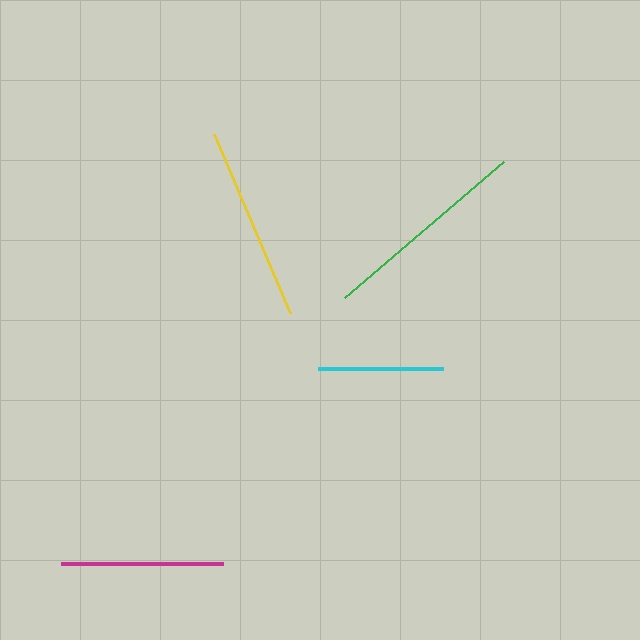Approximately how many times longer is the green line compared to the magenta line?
The green line is approximately 1.3 times the length of the magenta line.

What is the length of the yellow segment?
The yellow segment is approximately 194 pixels long.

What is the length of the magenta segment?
The magenta segment is approximately 162 pixels long.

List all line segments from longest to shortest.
From longest to shortest: green, yellow, magenta, cyan.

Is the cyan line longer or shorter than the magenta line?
The magenta line is longer than the cyan line.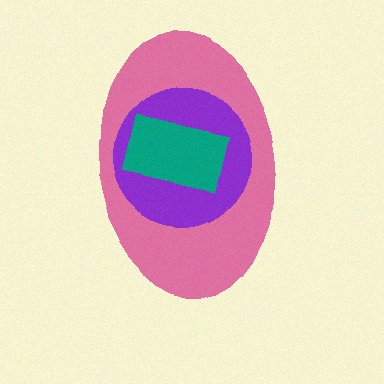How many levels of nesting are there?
3.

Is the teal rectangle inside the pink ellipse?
Yes.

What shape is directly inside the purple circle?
The teal rectangle.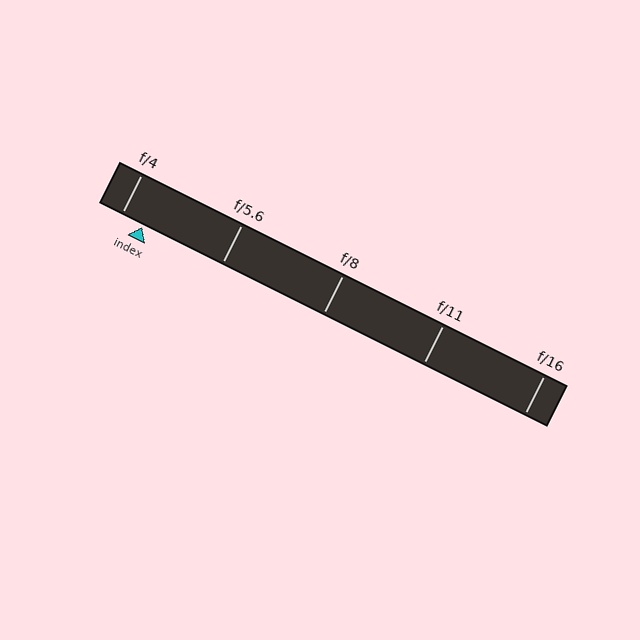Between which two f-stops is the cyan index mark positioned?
The index mark is between f/4 and f/5.6.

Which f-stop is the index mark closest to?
The index mark is closest to f/4.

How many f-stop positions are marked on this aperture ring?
There are 5 f-stop positions marked.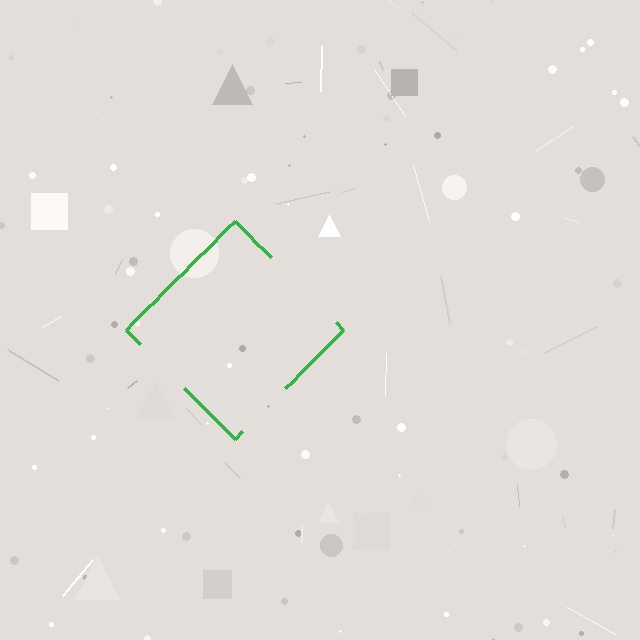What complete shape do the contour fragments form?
The contour fragments form a diamond.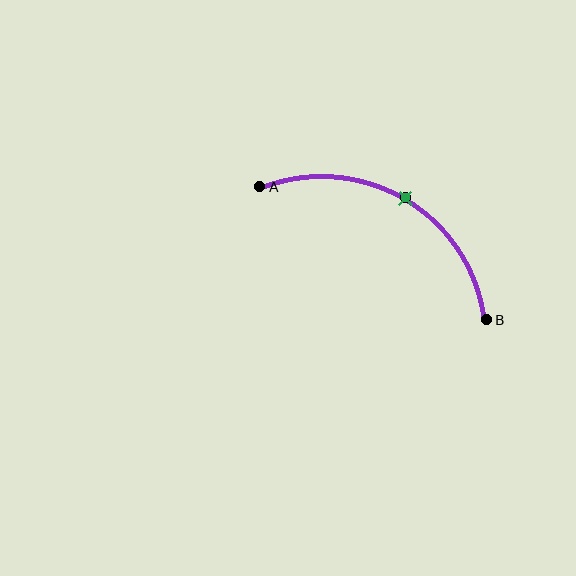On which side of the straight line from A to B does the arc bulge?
The arc bulges above the straight line connecting A and B.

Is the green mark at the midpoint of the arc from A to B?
Yes. The green mark lies on the arc at equal arc-length from both A and B — it is the arc midpoint.